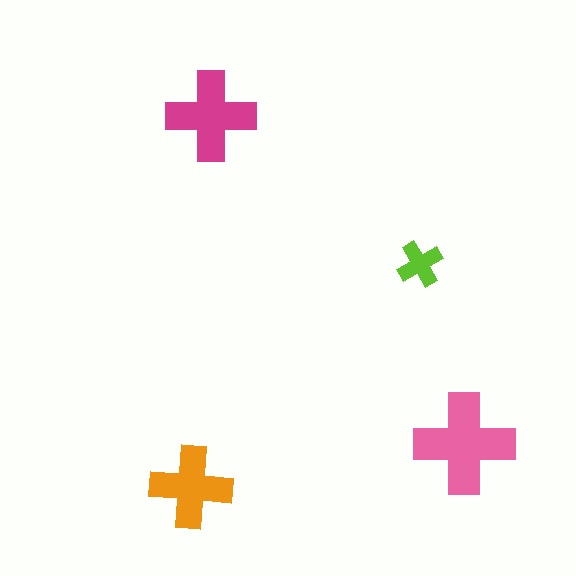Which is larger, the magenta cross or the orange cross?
The magenta one.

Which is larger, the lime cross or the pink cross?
The pink one.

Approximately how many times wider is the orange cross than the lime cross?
About 2 times wider.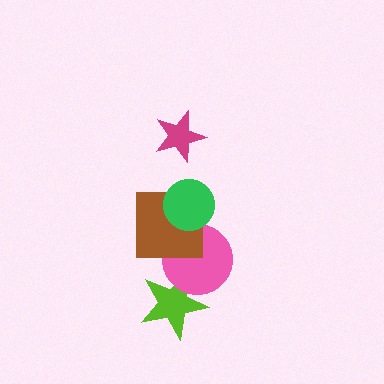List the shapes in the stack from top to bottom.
From top to bottom: the magenta star, the green circle, the brown square, the pink circle, the lime star.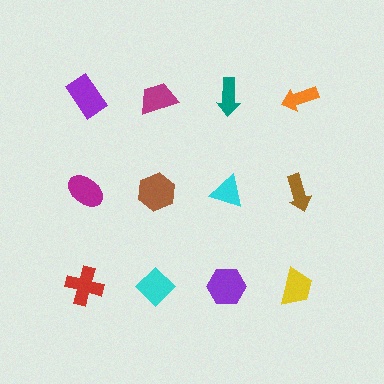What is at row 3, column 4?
A yellow trapezoid.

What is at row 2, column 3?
A cyan triangle.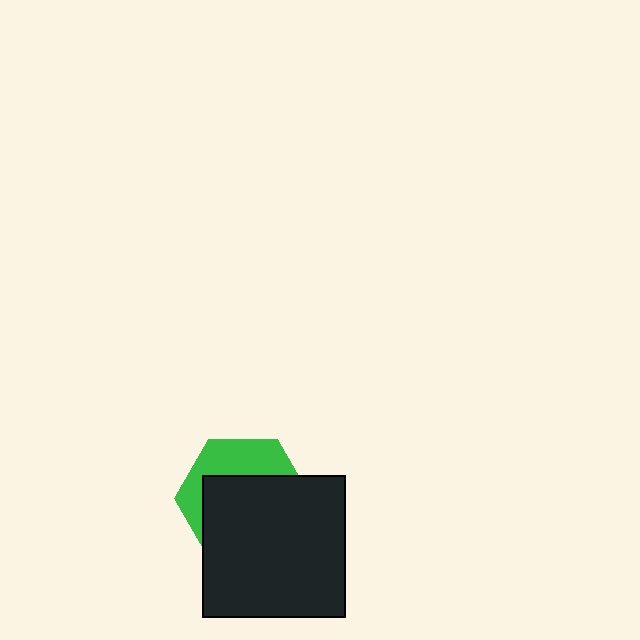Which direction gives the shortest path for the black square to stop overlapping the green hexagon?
Moving down gives the shortest separation.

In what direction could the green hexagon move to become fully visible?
The green hexagon could move up. That would shift it out from behind the black square entirely.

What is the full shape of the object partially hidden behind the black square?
The partially hidden object is a green hexagon.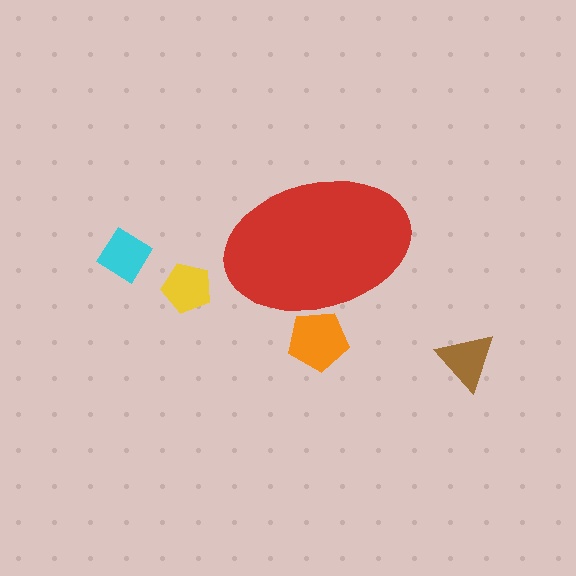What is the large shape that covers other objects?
A red ellipse.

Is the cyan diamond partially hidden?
No, the cyan diamond is fully visible.